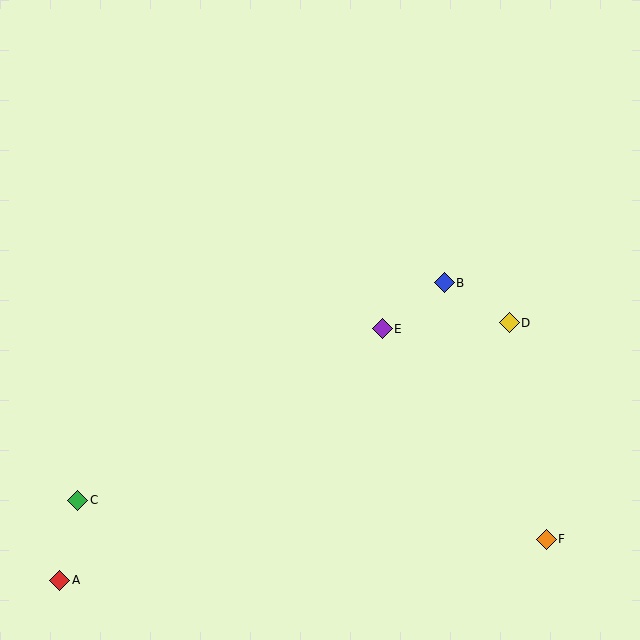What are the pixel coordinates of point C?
Point C is at (78, 500).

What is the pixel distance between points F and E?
The distance between F and E is 267 pixels.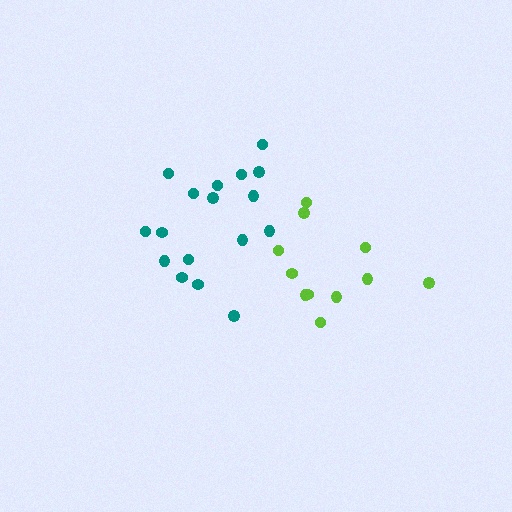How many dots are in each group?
Group 1: 11 dots, Group 2: 17 dots (28 total).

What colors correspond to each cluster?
The clusters are colored: lime, teal.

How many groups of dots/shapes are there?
There are 2 groups.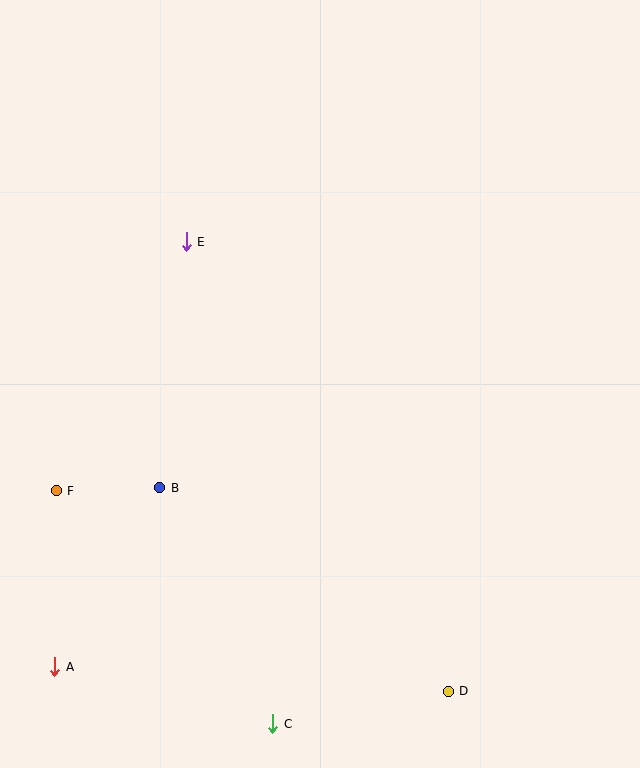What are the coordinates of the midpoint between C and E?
The midpoint between C and E is at (229, 483).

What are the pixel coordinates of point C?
Point C is at (273, 724).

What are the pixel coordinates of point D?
Point D is at (448, 691).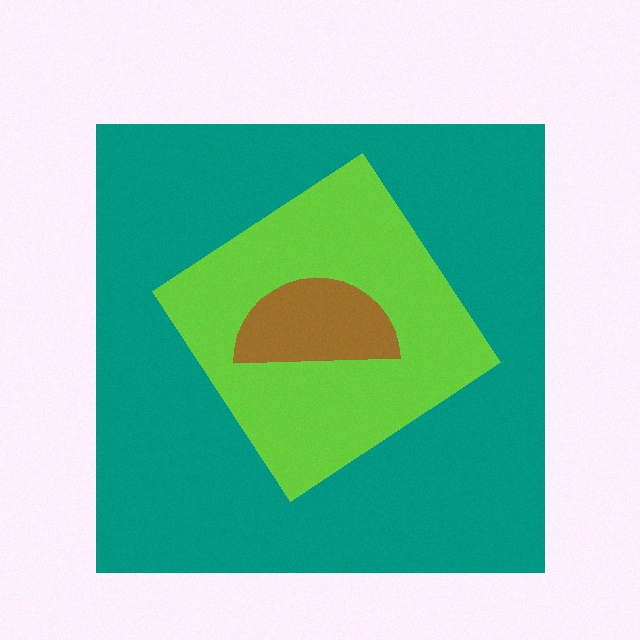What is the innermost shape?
The brown semicircle.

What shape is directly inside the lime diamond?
The brown semicircle.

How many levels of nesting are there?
3.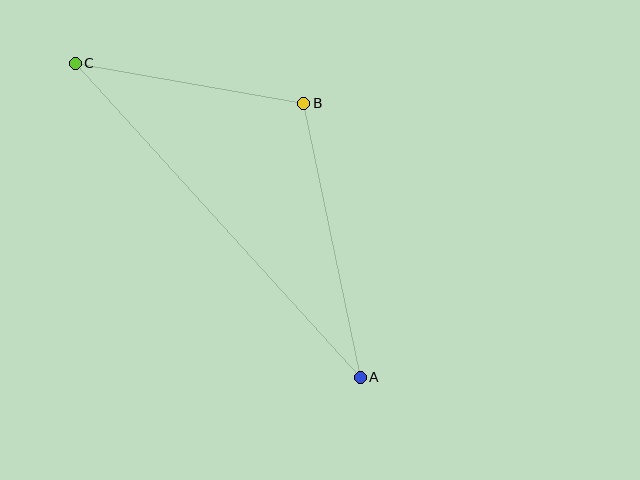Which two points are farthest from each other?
Points A and C are farthest from each other.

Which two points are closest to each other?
Points B and C are closest to each other.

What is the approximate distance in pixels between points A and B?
The distance between A and B is approximately 280 pixels.